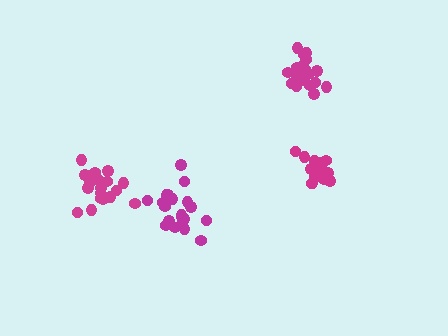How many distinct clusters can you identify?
There are 4 distinct clusters.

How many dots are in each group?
Group 1: 19 dots, Group 2: 19 dots, Group 3: 16 dots, Group 4: 21 dots (75 total).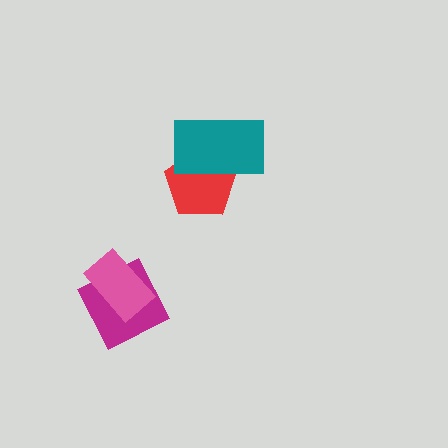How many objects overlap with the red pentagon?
1 object overlaps with the red pentagon.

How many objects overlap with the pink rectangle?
1 object overlaps with the pink rectangle.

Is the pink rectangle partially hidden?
No, no other shape covers it.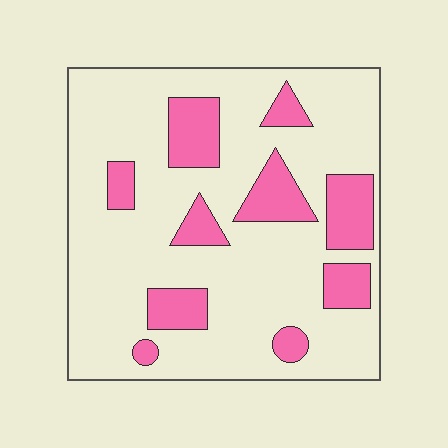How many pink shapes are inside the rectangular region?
10.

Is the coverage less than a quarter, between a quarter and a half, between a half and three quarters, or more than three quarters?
Less than a quarter.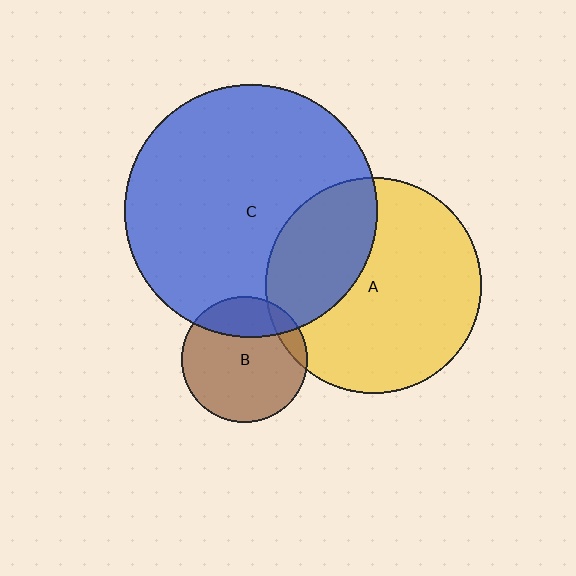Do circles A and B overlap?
Yes.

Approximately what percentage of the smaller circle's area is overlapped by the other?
Approximately 10%.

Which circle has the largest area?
Circle C (blue).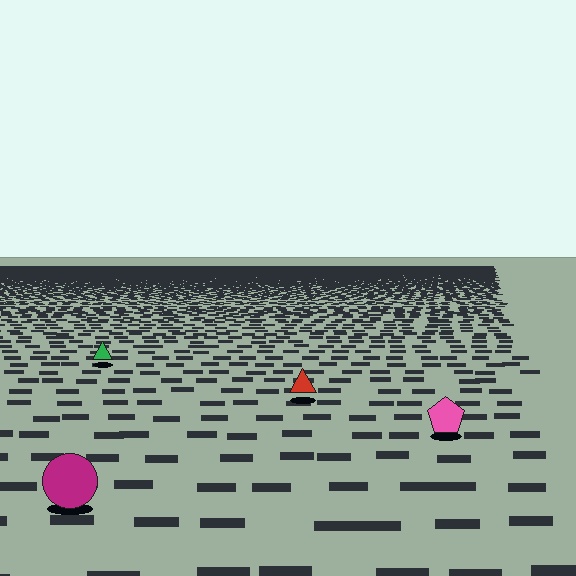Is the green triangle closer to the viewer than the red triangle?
No. The red triangle is closer — you can tell from the texture gradient: the ground texture is coarser near it.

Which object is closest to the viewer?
The magenta circle is closest. The texture marks near it are larger and more spread out.